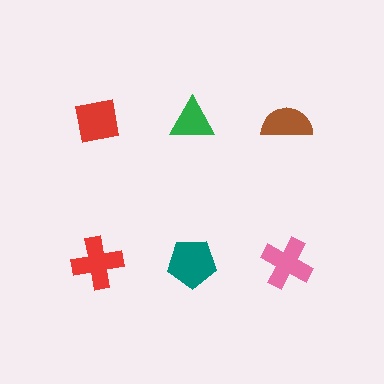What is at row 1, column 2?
A green triangle.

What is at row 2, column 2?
A teal pentagon.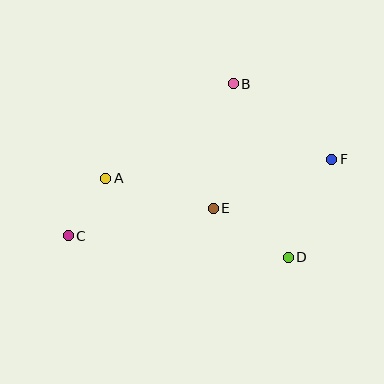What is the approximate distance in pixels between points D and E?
The distance between D and E is approximately 89 pixels.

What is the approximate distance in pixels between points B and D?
The distance between B and D is approximately 182 pixels.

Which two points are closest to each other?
Points A and C are closest to each other.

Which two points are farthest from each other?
Points C and F are farthest from each other.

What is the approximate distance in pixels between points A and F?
The distance between A and F is approximately 227 pixels.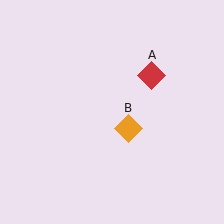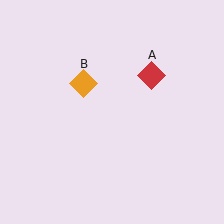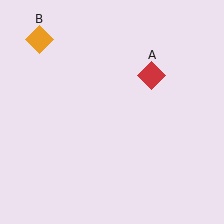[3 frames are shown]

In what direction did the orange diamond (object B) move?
The orange diamond (object B) moved up and to the left.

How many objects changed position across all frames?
1 object changed position: orange diamond (object B).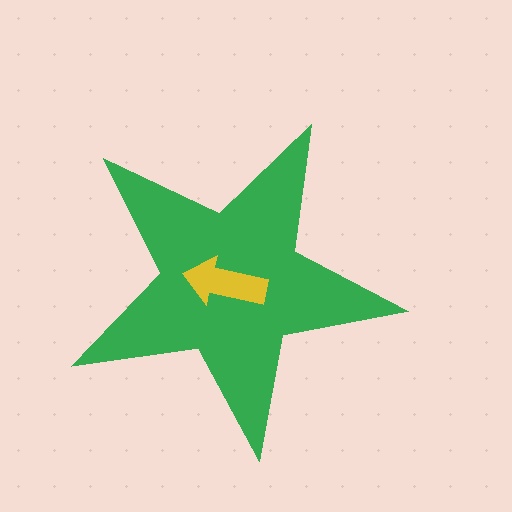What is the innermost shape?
The yellow arrow.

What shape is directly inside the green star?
The yellow arrow.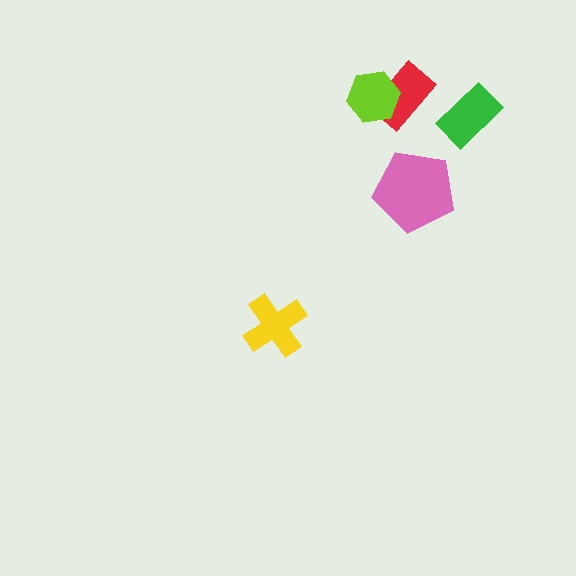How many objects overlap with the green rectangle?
0 objects overlap with the green rectangle.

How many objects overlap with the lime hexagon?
1 object overlaps with the lime hexagon.